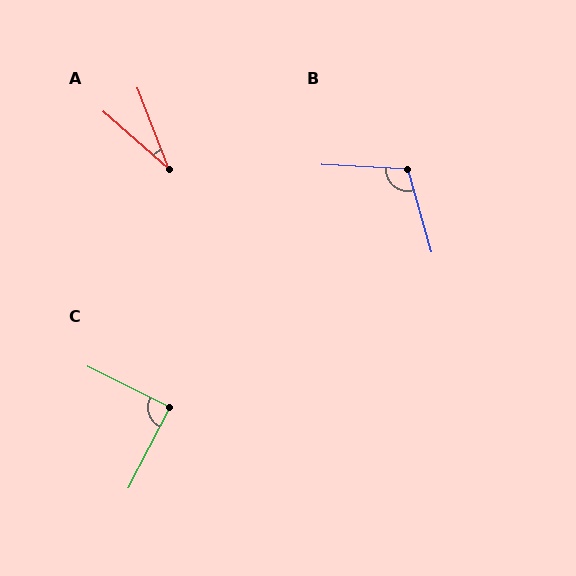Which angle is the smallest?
A, at approximately 28 degrees.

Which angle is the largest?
B, at approximately 109 degrees.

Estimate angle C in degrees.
Approximately 90 degrees.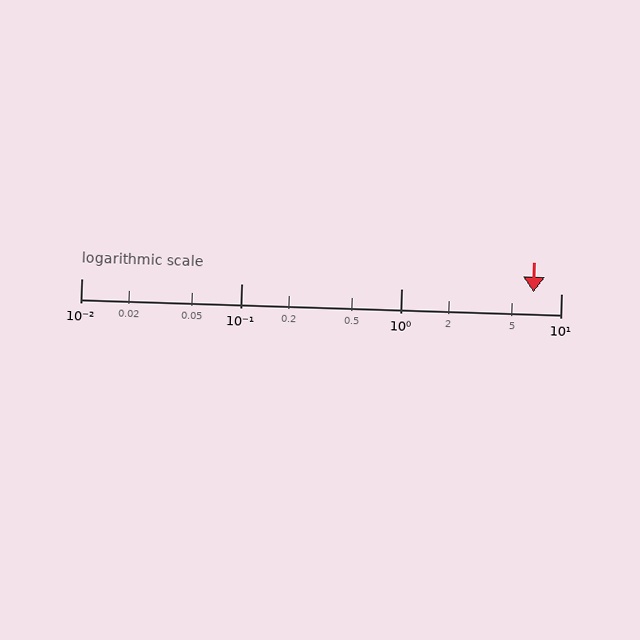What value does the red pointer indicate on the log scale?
The pointer indicates approximately 6.7.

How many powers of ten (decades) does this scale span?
The scale spans 3 decades, from 0.01 to 10.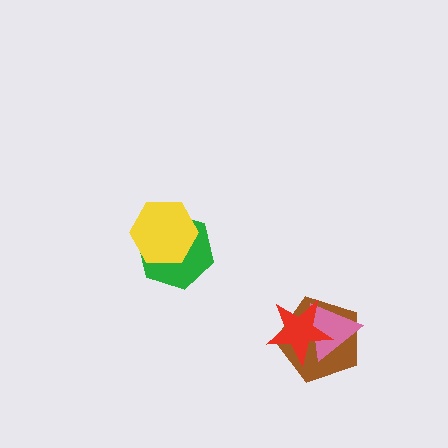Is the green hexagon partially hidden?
Yes, it is partially covered by another shape.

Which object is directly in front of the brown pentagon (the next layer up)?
The pink triangle is directly in front of the brown pentagon.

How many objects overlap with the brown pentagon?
2 objects overlap with the brown pentagon.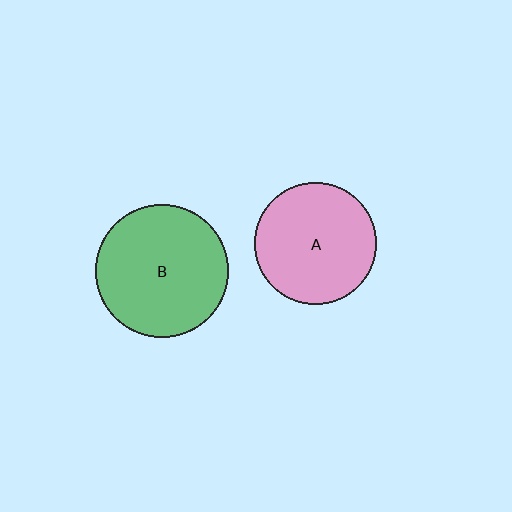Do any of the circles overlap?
No, none of the circles overlap.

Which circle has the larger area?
Circle B (green).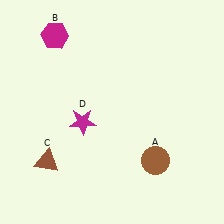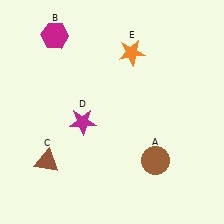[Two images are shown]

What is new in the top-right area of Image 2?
An orange star (E) was added in the top-right area of Image 2.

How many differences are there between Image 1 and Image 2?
There is 1 difference between the two images.